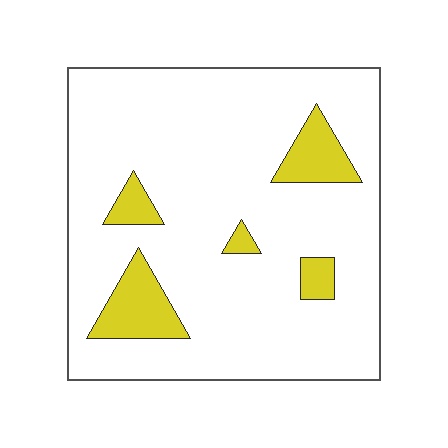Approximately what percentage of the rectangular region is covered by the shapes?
Approximately 15%.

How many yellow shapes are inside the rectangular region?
5.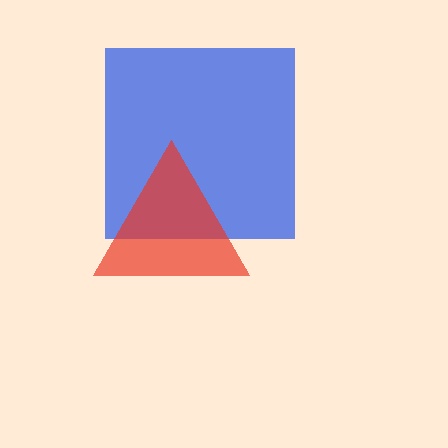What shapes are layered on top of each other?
The layered shapes are: a blue square, a red triangle.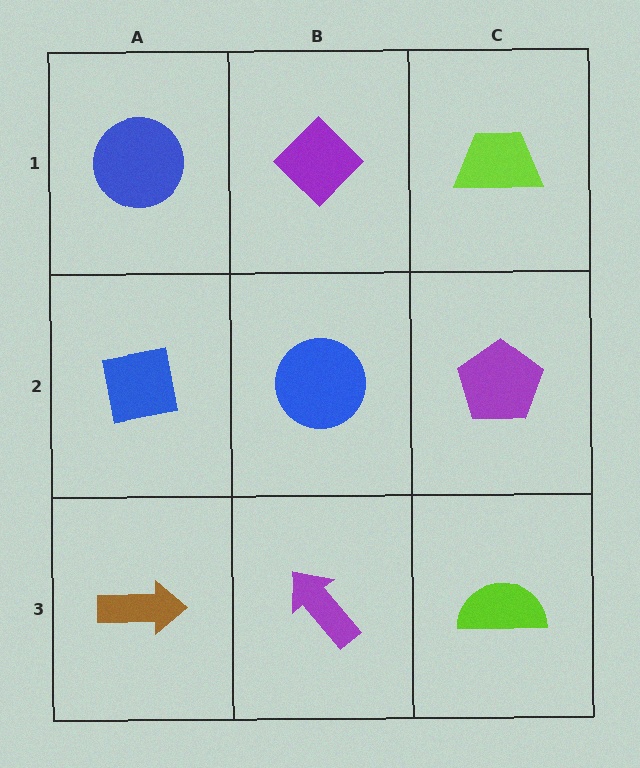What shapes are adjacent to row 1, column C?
A purple pentagon (row 2, column C), a purple diamond (row 1, column B).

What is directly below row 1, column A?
A blue square.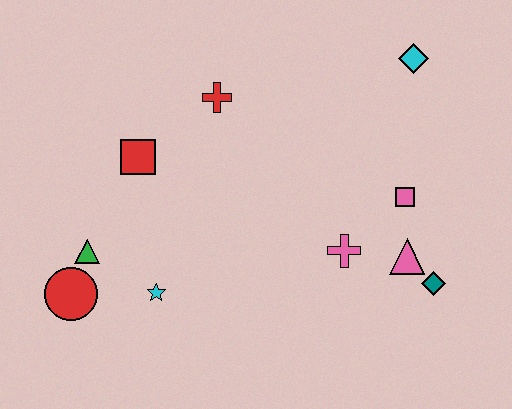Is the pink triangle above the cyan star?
Yes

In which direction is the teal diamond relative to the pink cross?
The teal diamond is to the right of the pink cross.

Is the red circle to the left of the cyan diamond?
Yes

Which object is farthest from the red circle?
The cyan diamond is farthest from the red circle.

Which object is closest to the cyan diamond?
The pink square is closest to the cyan diamond.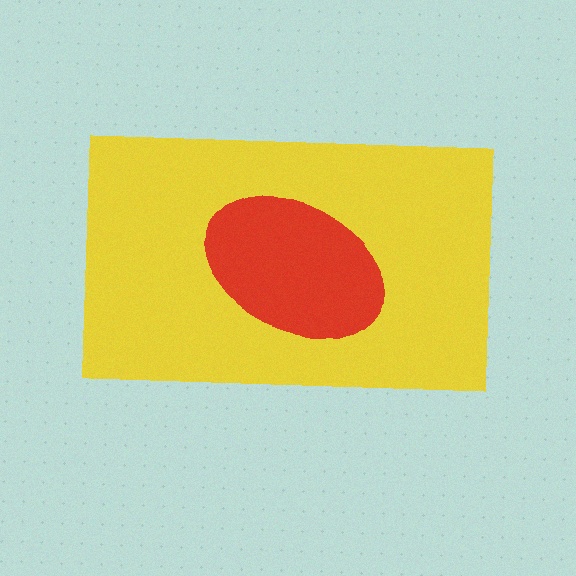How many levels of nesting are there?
2.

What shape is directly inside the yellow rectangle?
The red ellipse.